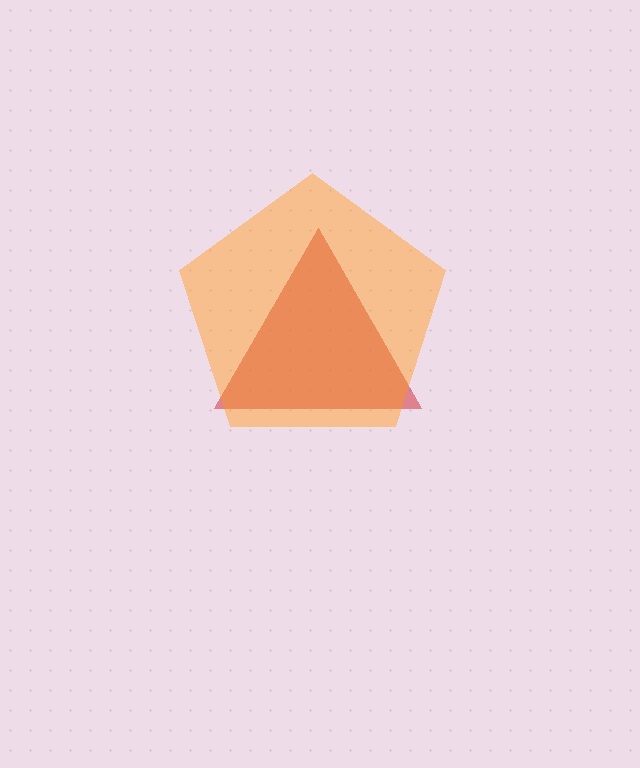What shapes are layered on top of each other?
The layered shapes are: a red triangle, an orange pentagon.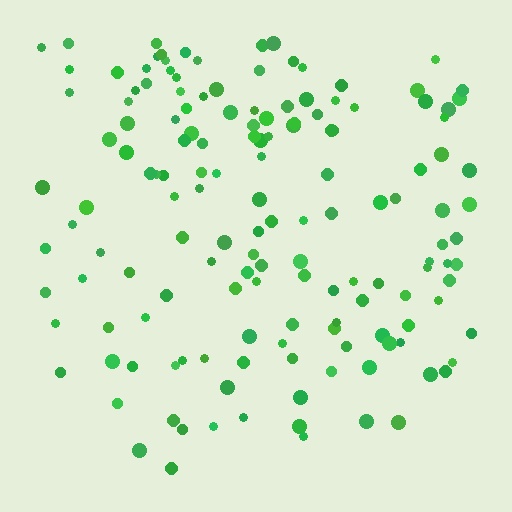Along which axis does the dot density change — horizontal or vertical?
Vertical.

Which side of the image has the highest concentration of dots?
The top.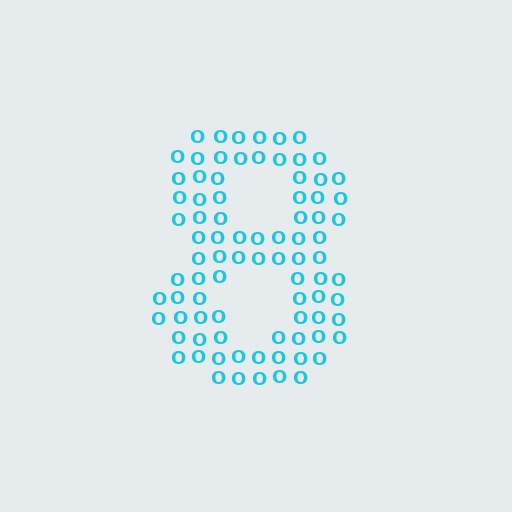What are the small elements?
The small elements are letter O's.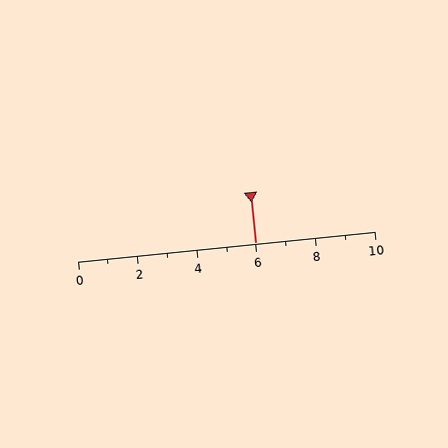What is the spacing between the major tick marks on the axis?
The major ticks are spaced 2 apart.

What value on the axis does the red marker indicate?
The marker indicates approximately 6.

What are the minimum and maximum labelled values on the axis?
The axis runs from 0 to 10.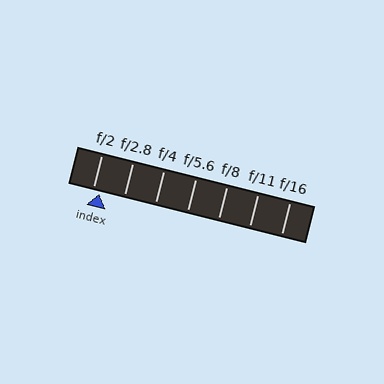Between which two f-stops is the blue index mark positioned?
The index mark is between f/2 and f/2.8.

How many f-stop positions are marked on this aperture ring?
There are 7 f-stop positions marked.